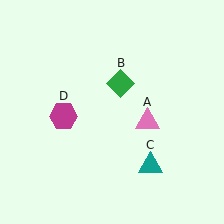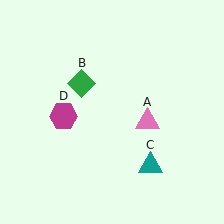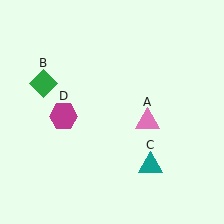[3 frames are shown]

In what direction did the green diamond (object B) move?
The green diamond (object B) moved left.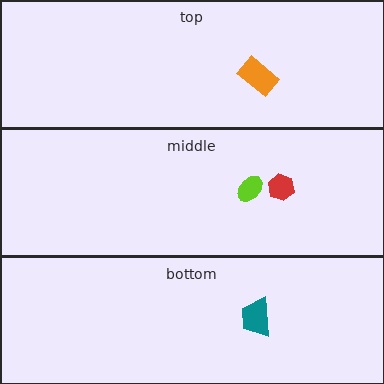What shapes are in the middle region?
The lime ellipse, the red hexagon.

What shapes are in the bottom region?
The teal trapezoid.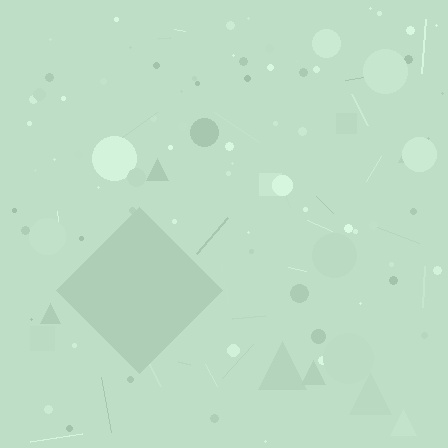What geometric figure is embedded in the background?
A diamond is embedded in the background.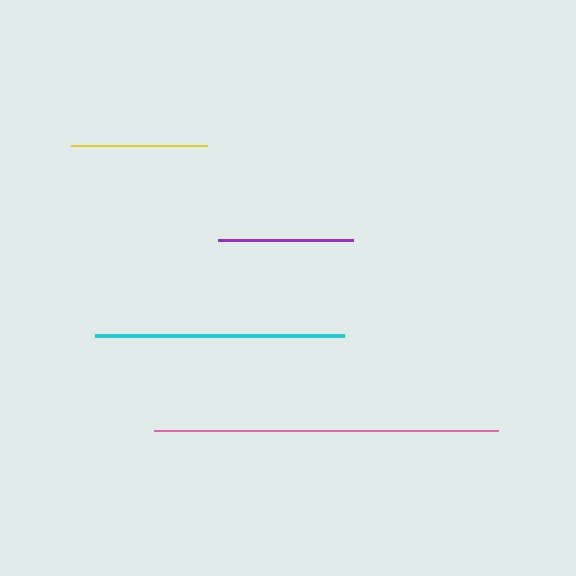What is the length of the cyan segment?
The cyan segment is approximately 249 pixels long.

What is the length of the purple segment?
The purple segment is approximately 135 pixels long.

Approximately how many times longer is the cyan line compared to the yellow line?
The cyan line is approximately 1.8 times the length of the yellow line.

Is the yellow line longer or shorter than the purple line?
The yellow line is longer than the purple line.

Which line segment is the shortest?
The purple line is the shortest at approximately 135 pixels.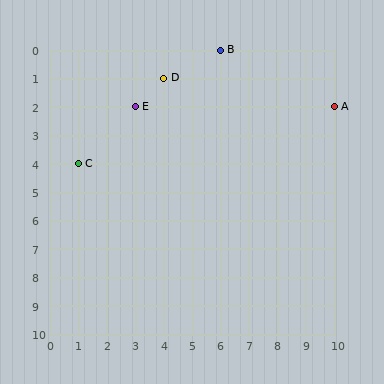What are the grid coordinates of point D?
Point D is at grid coordinates (4, 1).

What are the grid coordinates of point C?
Point C is at grid coordinates (1, 4).